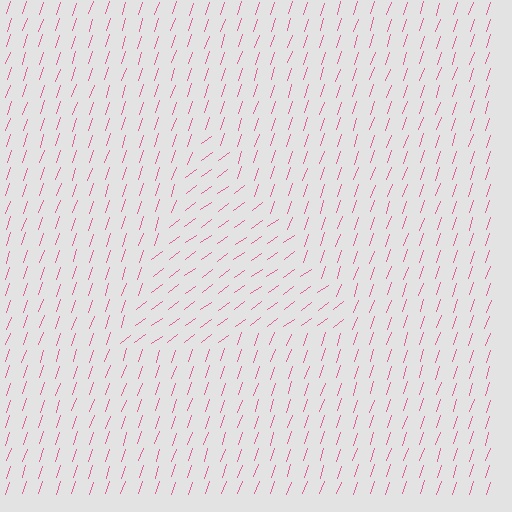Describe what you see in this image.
The image is filled with small pink line segments. A triangle region in the image has lines oriented differently from the surrounding lines, creating a visible texture boundary.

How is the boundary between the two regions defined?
The boundary is defined purely by a change in line orientation (approximately 35 degrees difference). All lines are the same color and thickness.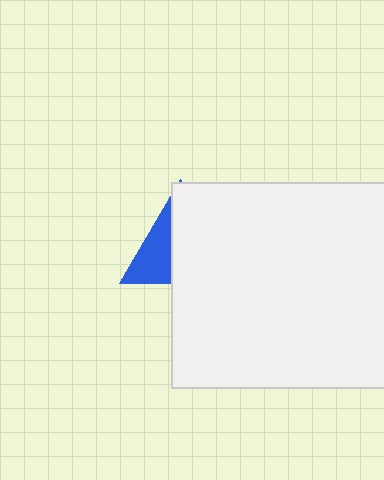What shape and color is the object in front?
The object in front is a white rectangle.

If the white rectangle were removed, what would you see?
You would see the complete blue triangle.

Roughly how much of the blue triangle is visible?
A small part of it is visible (roughly 37%).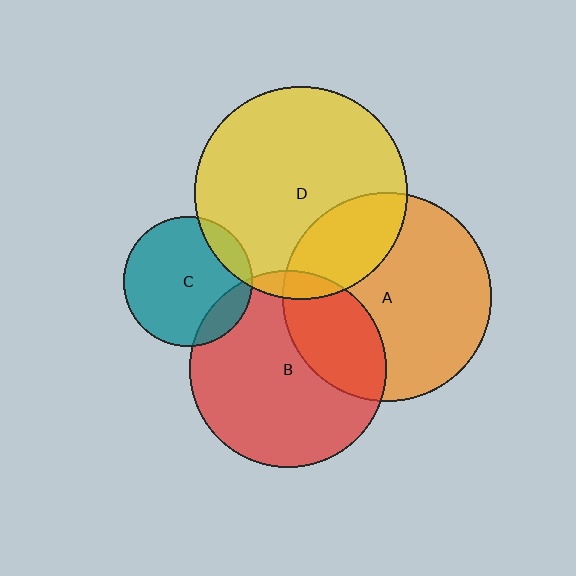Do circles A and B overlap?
Yes.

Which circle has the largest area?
Circle D (yellow).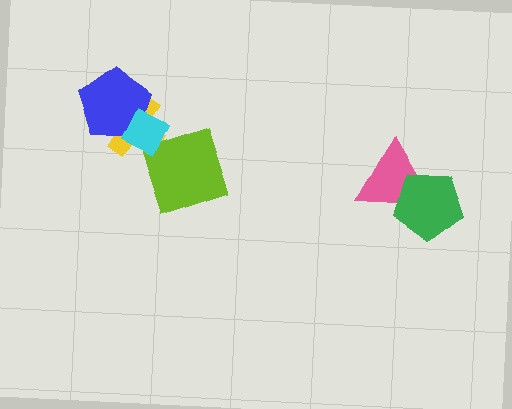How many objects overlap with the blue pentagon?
2 objects overlap with the blue pentagon.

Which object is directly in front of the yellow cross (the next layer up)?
The blue pentagon is directly in front of the yellow cross.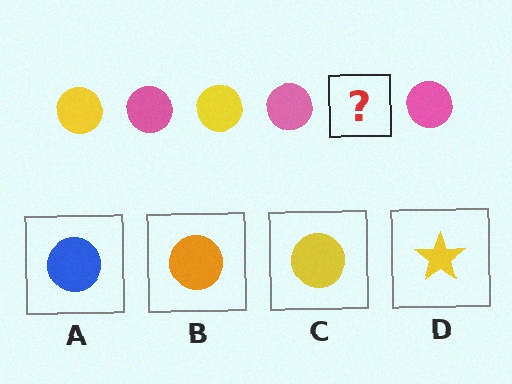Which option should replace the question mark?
Option C.